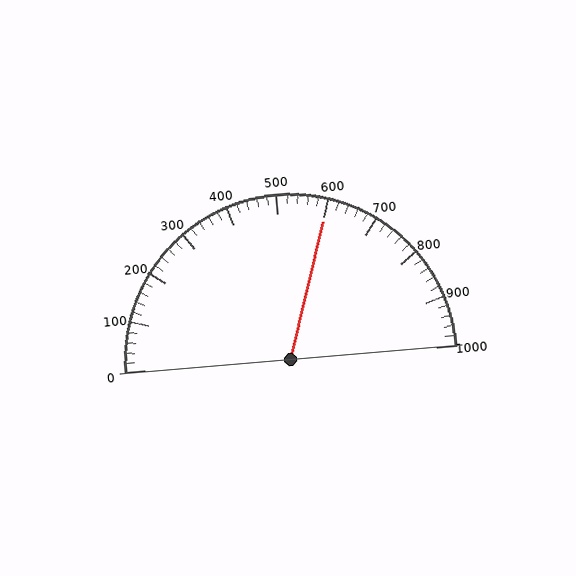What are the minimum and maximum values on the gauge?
The gauge ranges from 0 to 1000.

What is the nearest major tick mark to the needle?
The nearest major tick mark is 600.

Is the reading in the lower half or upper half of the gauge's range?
The reading is in the upper half of the range (0 to 1000).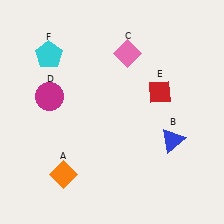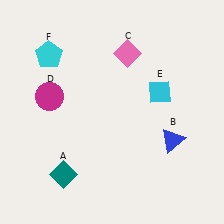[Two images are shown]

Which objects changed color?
A changed from orange to teal. E changed from red to cyan.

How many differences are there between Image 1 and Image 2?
There are 2 differences between the two images.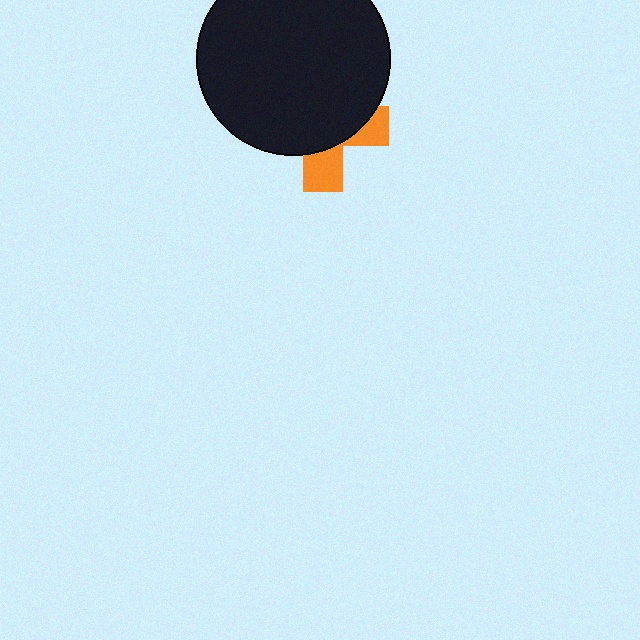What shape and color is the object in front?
The object in front is a black circle.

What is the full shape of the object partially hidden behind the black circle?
The partially hidden object is an orange cross.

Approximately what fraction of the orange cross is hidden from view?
Roughly 70% of the orange cross is hidden behind the black circle.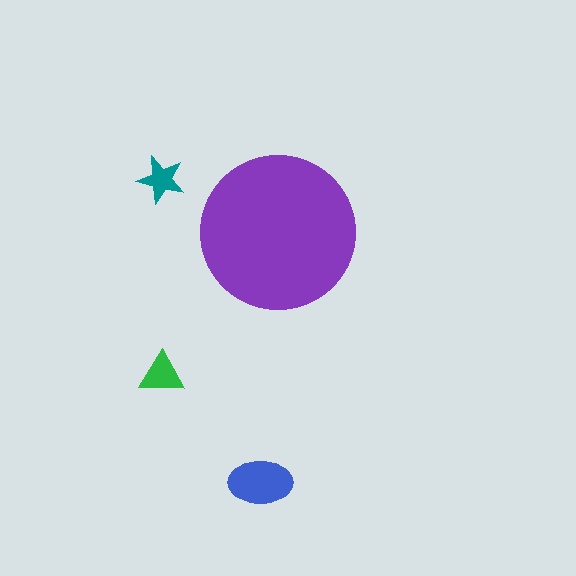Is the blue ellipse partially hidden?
No, the blue ellipse is fully visible.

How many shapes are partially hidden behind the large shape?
0 shapes are partially hidden.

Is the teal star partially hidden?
No, the teal star is fully visible.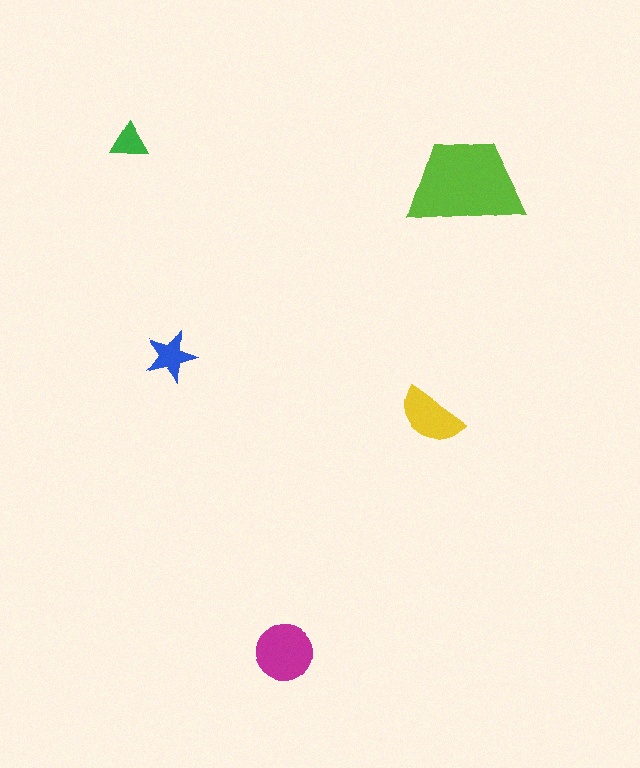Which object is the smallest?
The green triangle.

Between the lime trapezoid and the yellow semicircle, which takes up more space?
The lime trapezoid.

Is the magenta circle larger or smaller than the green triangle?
Larger.